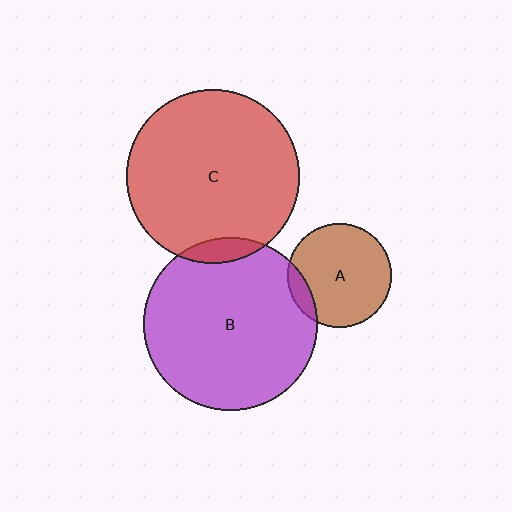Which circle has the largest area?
Circle C (red).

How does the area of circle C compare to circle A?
Approximately 2.8 times.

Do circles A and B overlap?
Yes.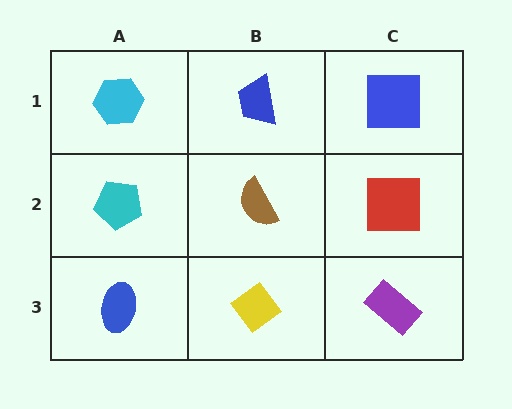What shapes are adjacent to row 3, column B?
A brown semicircle (row 2, column B), a blue ellipse (row 3, column A), a purple rectangle (row 3, column C).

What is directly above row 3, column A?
A cyan pentagon.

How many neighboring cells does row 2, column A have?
3.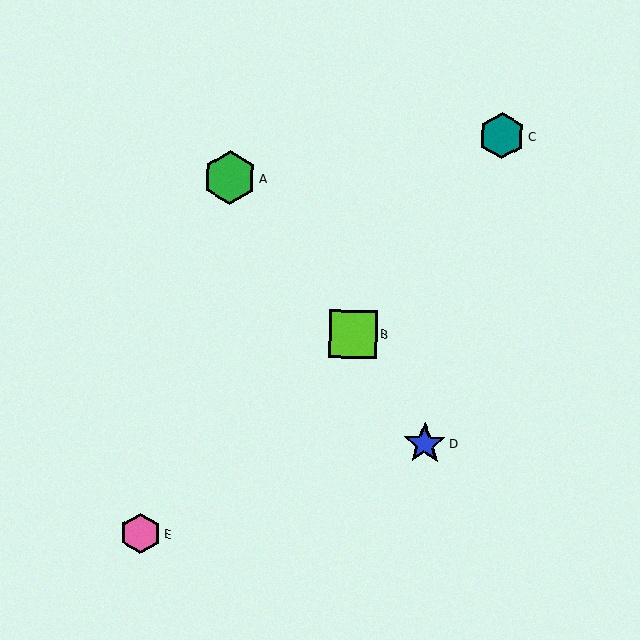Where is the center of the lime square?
The center of the lime square is at (353, 334).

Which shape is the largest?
The green hexagon (labeled A) is the largest.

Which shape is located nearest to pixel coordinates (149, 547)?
The pink hexagon (labeled E) at (141, 533) is nearest to that location.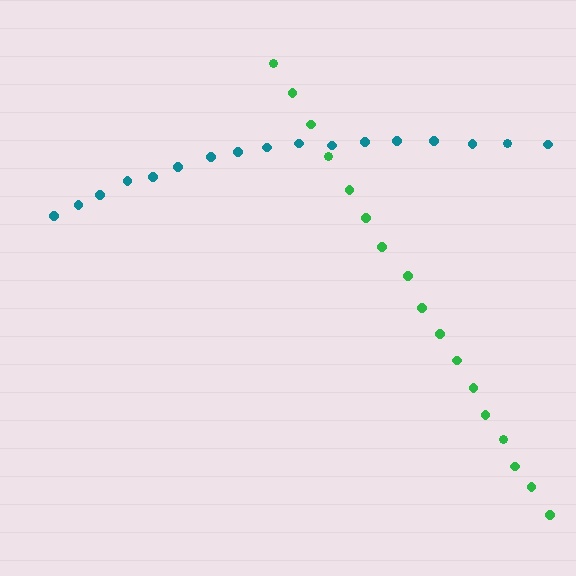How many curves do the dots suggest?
There are 2 distinct paths.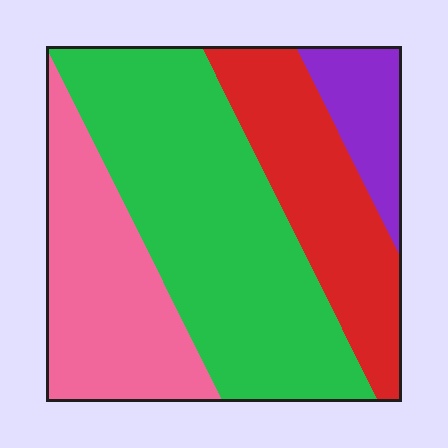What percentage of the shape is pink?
Pink takes up about one quarter (1/4) of the shape.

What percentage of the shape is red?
Red covers around 20% of the shape.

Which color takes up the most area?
Green, at roughly 45%.